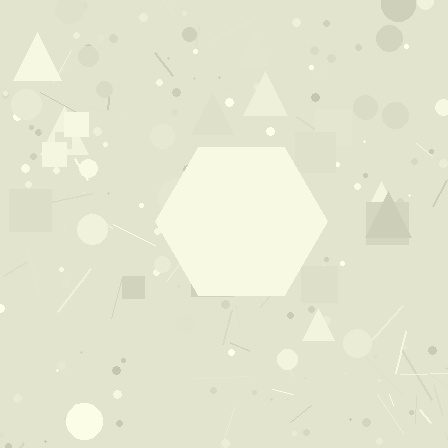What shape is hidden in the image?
A hexagon is hidden in the image.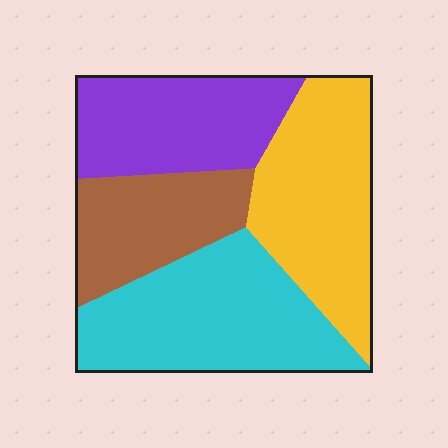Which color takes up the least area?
Brown, at roughly 20%.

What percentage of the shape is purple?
Purple covers around 25% of the shape.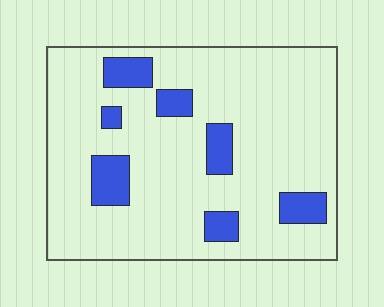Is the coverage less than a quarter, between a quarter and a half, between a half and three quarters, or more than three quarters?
Less than a quarter.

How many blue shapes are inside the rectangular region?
7.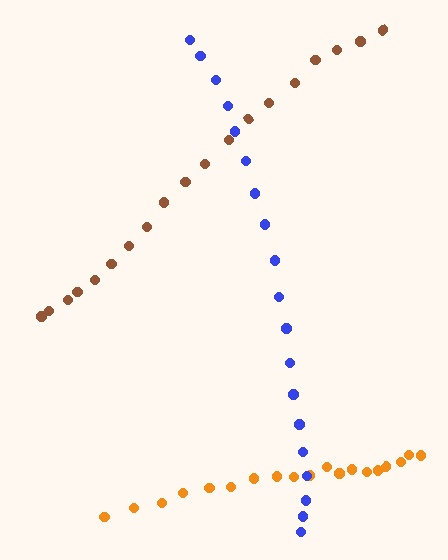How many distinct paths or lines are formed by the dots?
There are 3 distinct paths.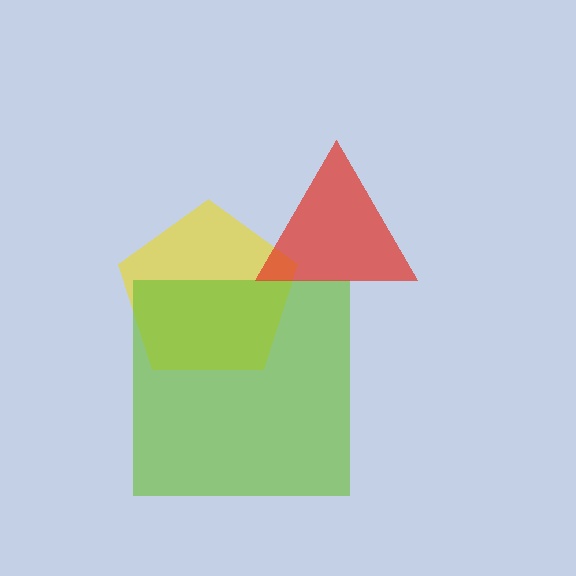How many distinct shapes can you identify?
There are 3 distinct shapes: a yellow pentagon, a lime square, a red triangle.